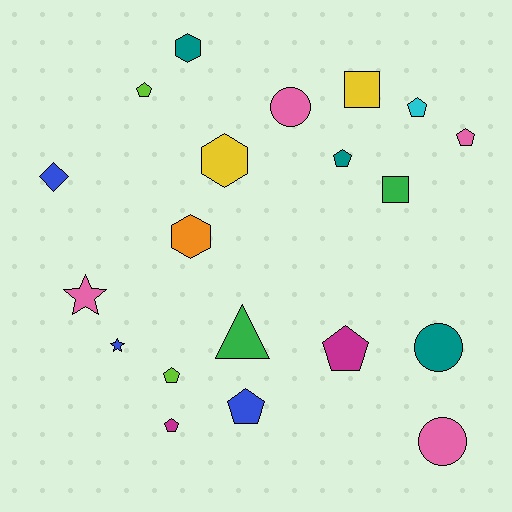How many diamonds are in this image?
There is 1 diamond.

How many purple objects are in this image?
There are no purple objects.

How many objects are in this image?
There are 20 objects.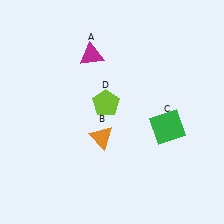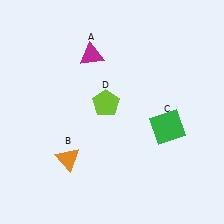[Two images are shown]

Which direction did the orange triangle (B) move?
The orange triangle (B) moved left.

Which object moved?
The orange triangle (B) moved left.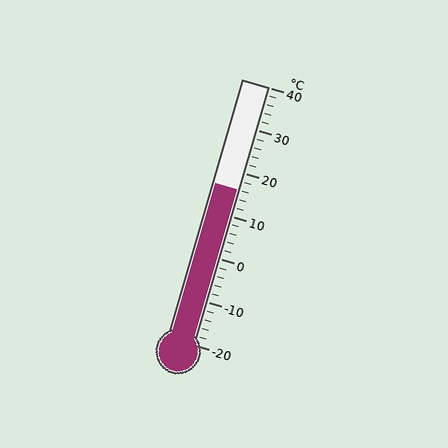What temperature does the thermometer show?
The thermometer shows approximately 16°C.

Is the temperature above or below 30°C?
The temperature is below 30°C.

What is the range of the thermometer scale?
The thermometer scale ranges from -20°C to 40°C.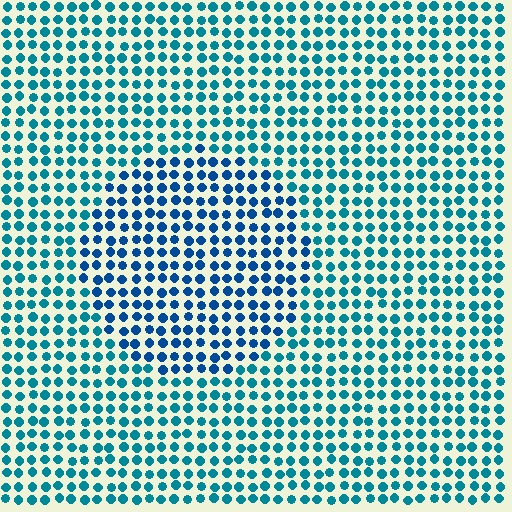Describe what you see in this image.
The image is filled with small teal elements in a uniform arrangement. A circle-shaped region is visible where the elements are tinted to a slightly different hue, forming a subtle color boundary.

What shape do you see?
I see a circle.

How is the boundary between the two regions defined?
The boundary is defined purely by a slight shift in hue (about 25 degrees). Spacing, size, and orientation are identical on both sides.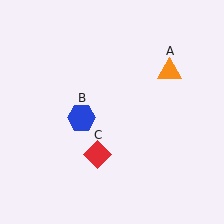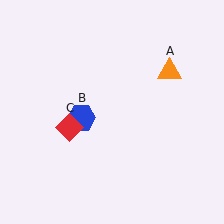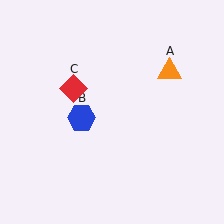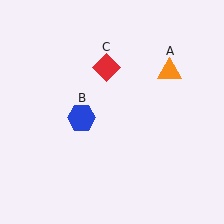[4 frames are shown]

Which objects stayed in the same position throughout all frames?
Orange triangle (object A) and blue hexagon (object B) remained stationary.